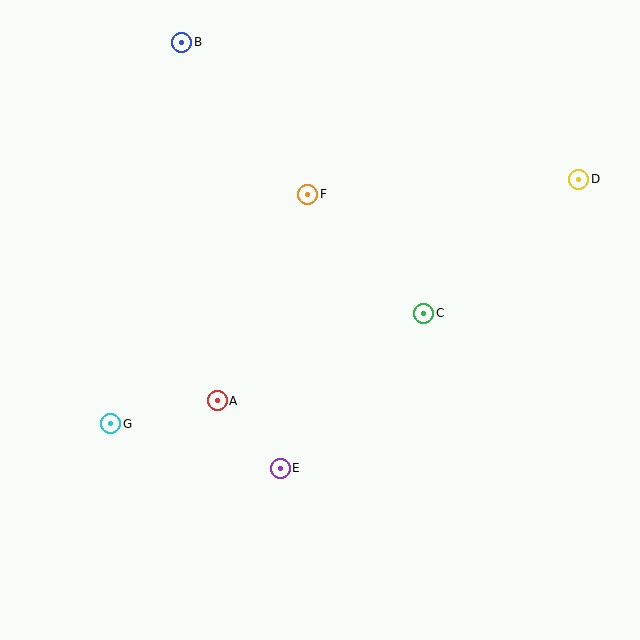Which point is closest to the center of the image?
Point C at (424, 313) is closest to the center.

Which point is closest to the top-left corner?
Point B is closest to the top-left corner.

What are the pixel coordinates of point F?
Point F is at (308, 194).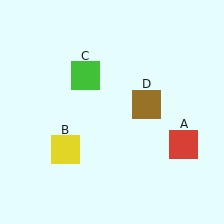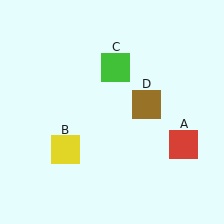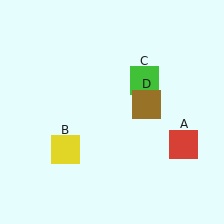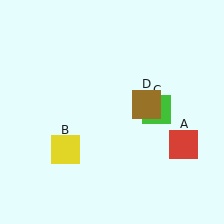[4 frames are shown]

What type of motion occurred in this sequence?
The green square (object C) rotated clockwise around the center of the scene.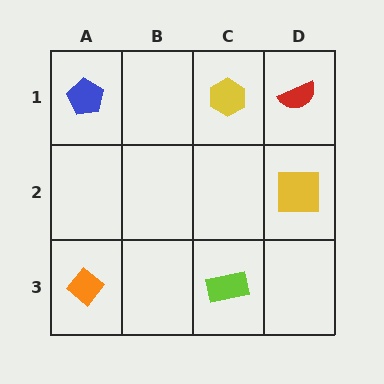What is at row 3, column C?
A lime rectangle.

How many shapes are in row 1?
3 shapes.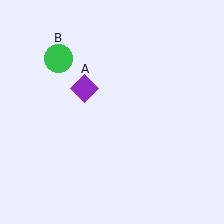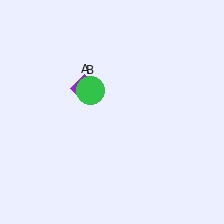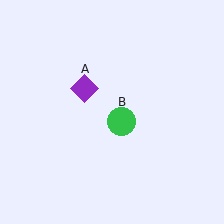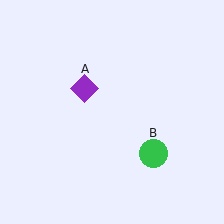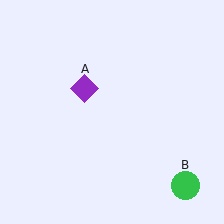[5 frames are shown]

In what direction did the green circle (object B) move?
The green circle (object B) moved down and to the right.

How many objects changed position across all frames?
1 object changed position: green circle (object B).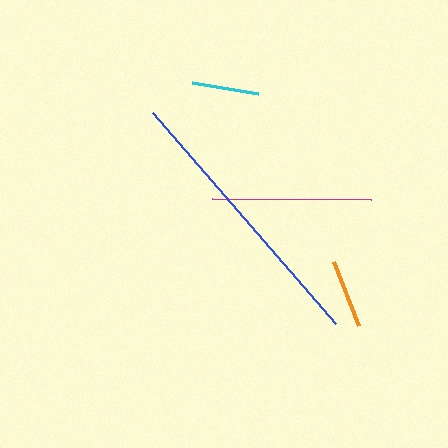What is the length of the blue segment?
The blue segment is approximately 279 pixels long.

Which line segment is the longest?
The blue line is the longest at approximately 279 pixels.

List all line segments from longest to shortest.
From longest to shortest: blue, magenta, orange, cyan.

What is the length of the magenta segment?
The magenta segment is approximately 159 pixels long.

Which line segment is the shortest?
The cyan line is the shortest at approximately 67 pixels.